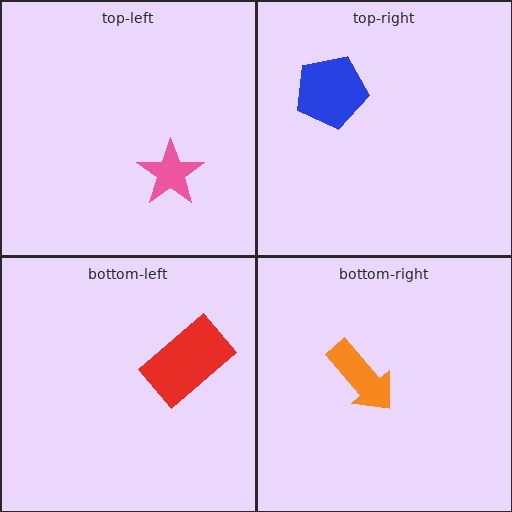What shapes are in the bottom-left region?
The red rectangle.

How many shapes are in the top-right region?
1.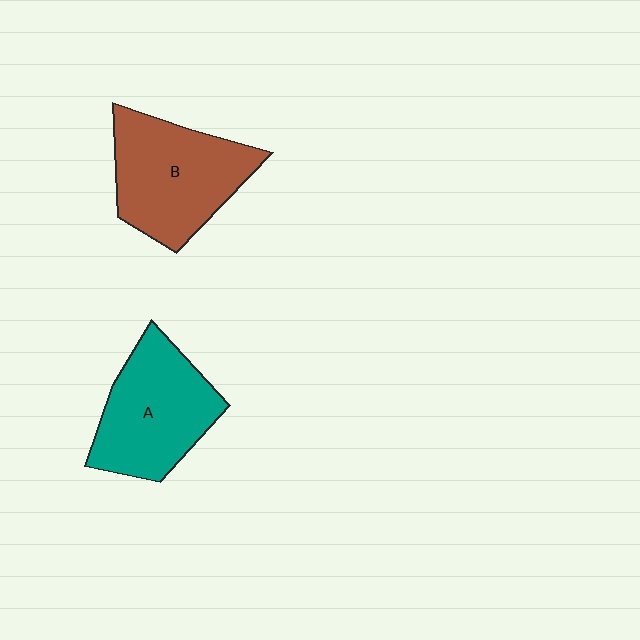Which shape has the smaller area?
Shape A (teal).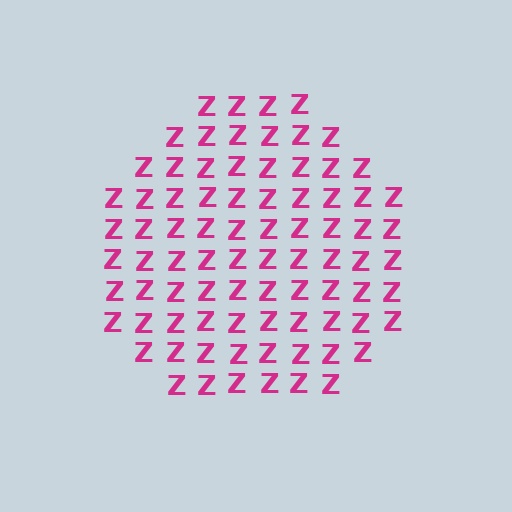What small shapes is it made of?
It is made of small letter Z's.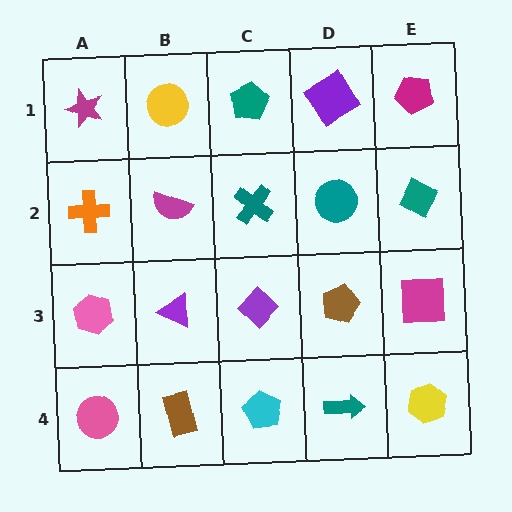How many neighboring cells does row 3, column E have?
3.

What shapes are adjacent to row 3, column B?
A magenta semicircle (row 2, column B), a brown rectangle (row 4, column B), a pink hexagon (row 3, column A), a purple diamond (row 3, column C).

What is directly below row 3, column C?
A cyan pentagon.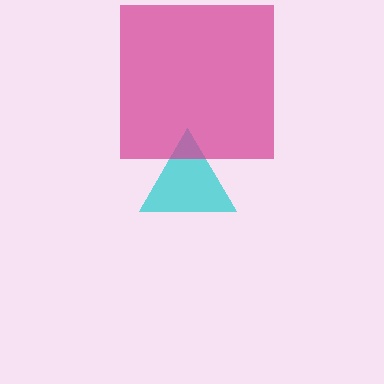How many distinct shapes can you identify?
There are 2 distinct shapes: a cyan triangle, a magenta square.